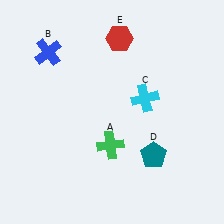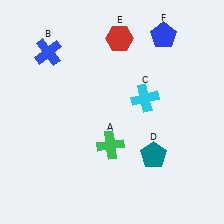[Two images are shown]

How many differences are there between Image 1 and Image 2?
There is 1 difference between the two images.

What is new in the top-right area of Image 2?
A blue pentagon (F) was added in the top-right area of Image 2.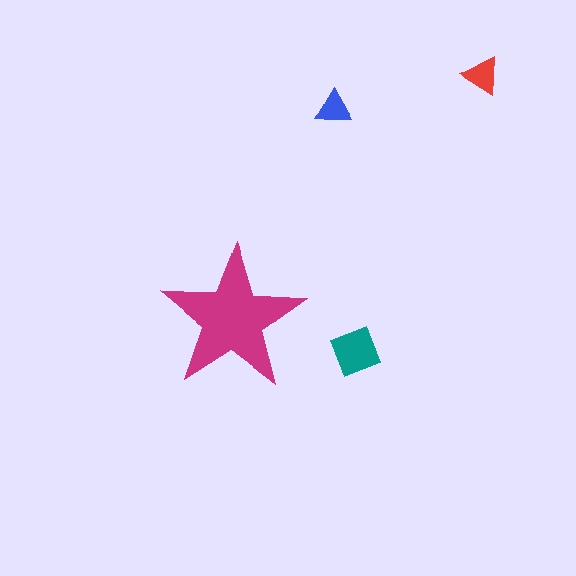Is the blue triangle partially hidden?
No, the blue triangle is fully visible.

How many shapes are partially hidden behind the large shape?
0 shapes are partially hidden.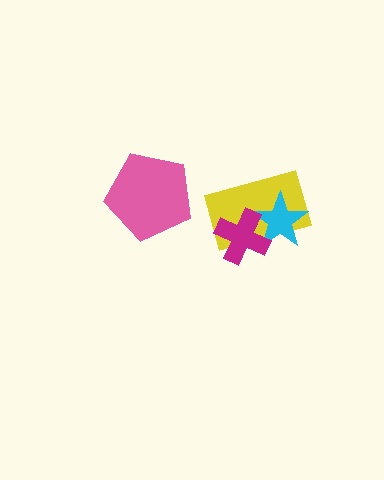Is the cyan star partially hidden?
Yes, it is partially covered by another shape.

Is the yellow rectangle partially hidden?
Yes, it is partially covered by another shape.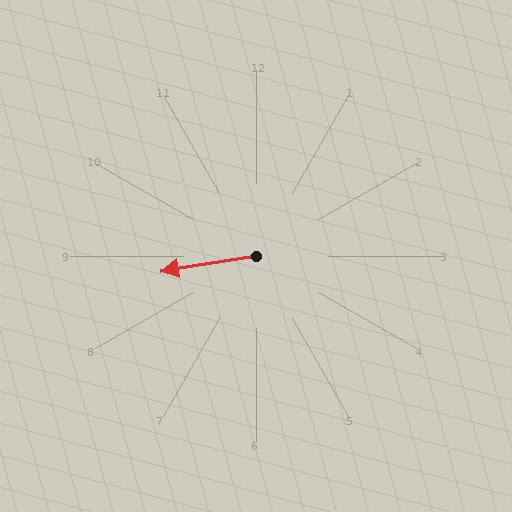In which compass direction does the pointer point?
West.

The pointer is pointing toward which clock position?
Roughly 9 o'clock.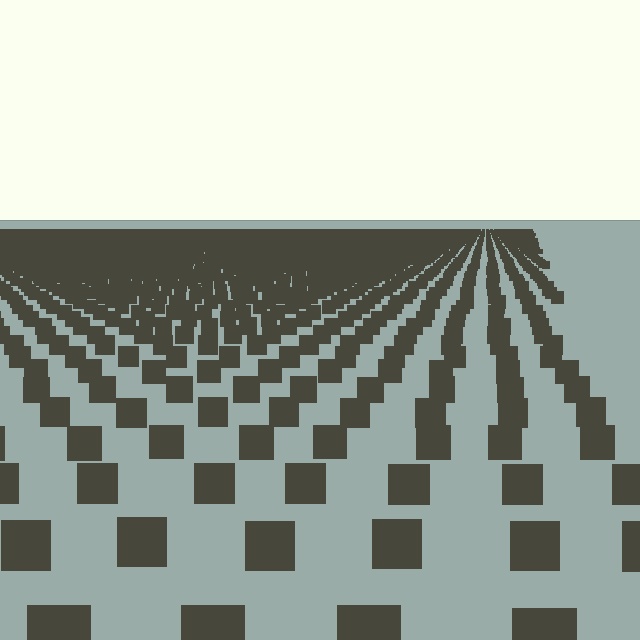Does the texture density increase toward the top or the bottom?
Density increases toward the top.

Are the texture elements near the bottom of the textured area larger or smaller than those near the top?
Larger. Near the bottom, elements are closer to the viewer and appear at a bigger on-screen size.